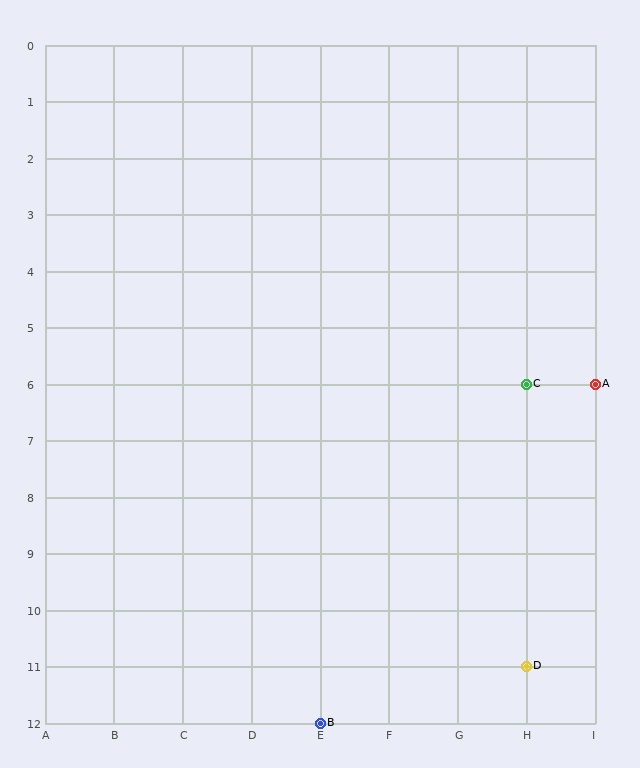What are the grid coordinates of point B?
Point B is at grid coordinates (E, 12).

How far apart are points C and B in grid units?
Points C and B are 3 columns and 6 rows apart (about 6.7 grid units diagonally).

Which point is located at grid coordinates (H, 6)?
Point C is at (H, 6).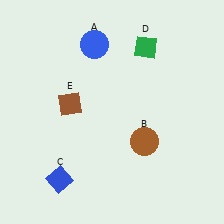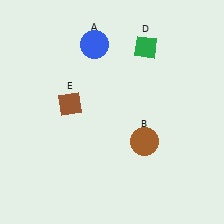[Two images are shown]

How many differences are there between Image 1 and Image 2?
There is 1 difference between the two images.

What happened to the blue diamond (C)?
The blue diamond (C) was removed in Image 2. It was in the bottom-left area of Image 1.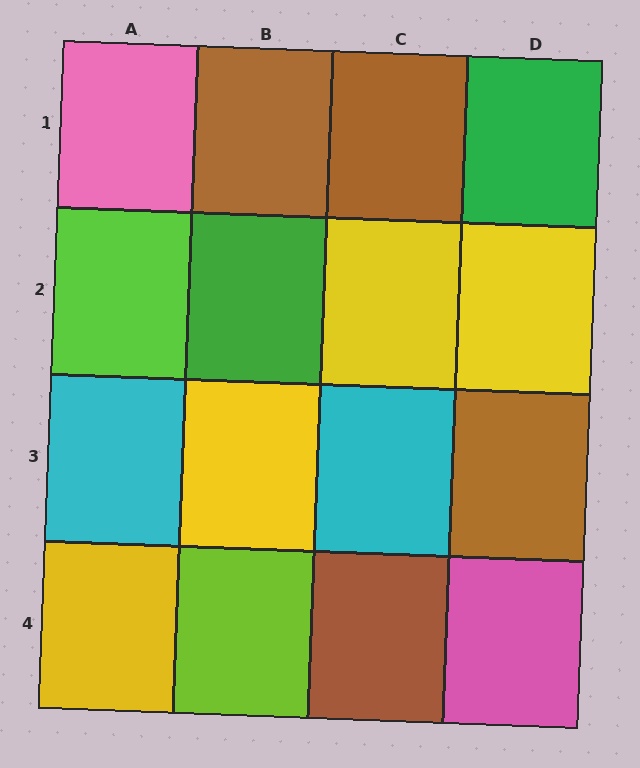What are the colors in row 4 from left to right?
Yellow, lime, brown, pink.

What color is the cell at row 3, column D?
Brown.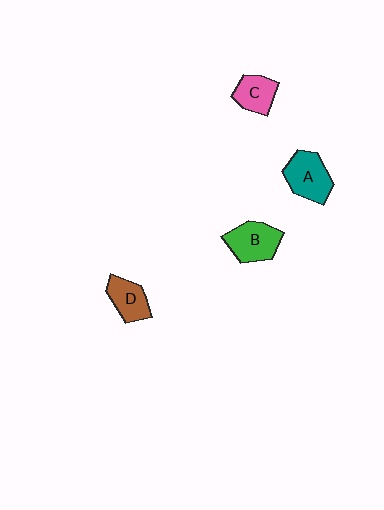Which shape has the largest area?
Shape A (teal).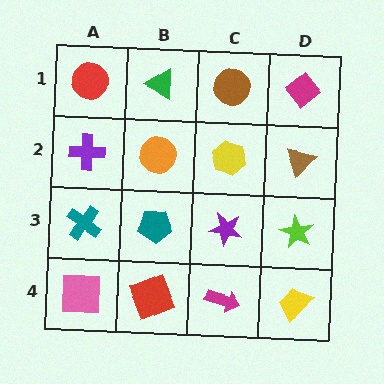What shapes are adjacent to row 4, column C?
A purple star (row 3, column C), a red square (row 4, column B), a yellow trapezoid (row 4, column D).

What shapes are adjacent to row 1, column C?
A yellow hexagon (row 2, column C), a green triangle (row 1, column B), a magenta diamond (row 1, column D).